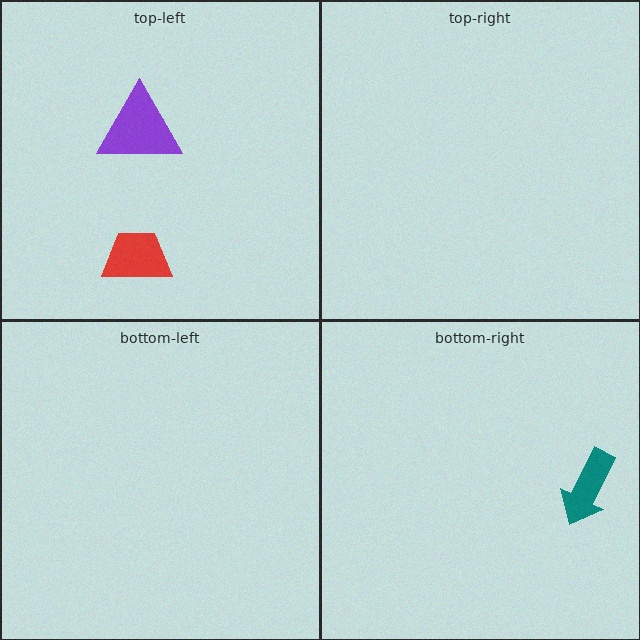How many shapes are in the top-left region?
2.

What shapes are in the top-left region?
The purple triangle, the red trapezoid.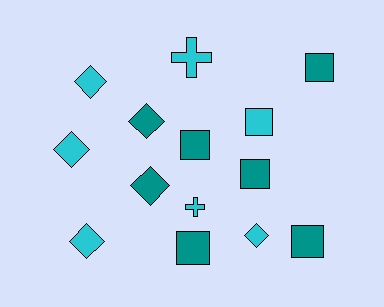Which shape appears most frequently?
Square, with 6 objects.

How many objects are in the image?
There are 14 objects.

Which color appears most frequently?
Teal, with 7 objects.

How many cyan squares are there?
There is 1 cyan square.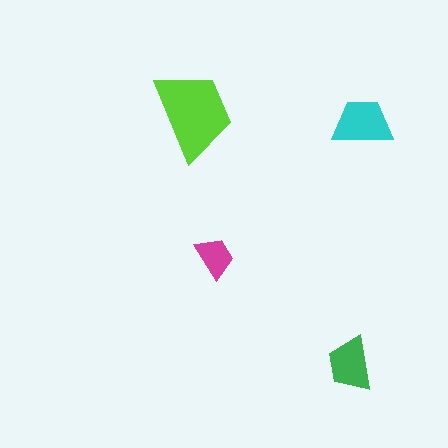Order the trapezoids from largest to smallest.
the lime one, the cyan one, the green one, the magenta one.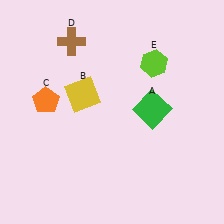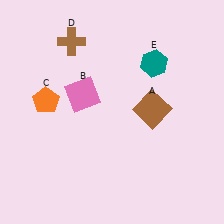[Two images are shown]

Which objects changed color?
A changed from green to brown. B changed from yellow to pink. E changed from lime to teal.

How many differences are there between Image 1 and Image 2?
There are 3 differences between the two images.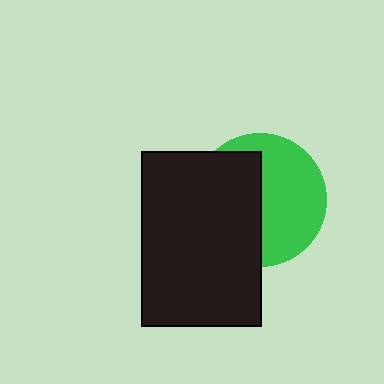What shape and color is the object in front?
The object in front is a black rectangle.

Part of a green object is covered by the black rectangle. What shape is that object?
It is a circle.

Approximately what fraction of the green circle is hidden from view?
Roughly 47% of the green circle is hidden behind the black rectangle.